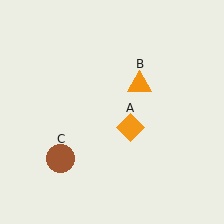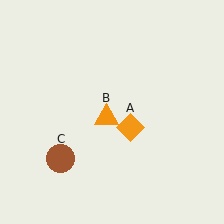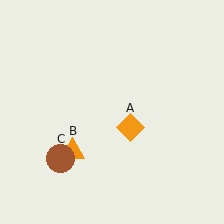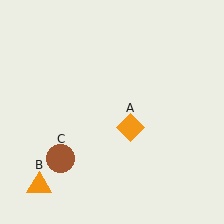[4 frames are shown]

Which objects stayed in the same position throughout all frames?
Orange diamond (object A) and brown circle (object C) remained stationary.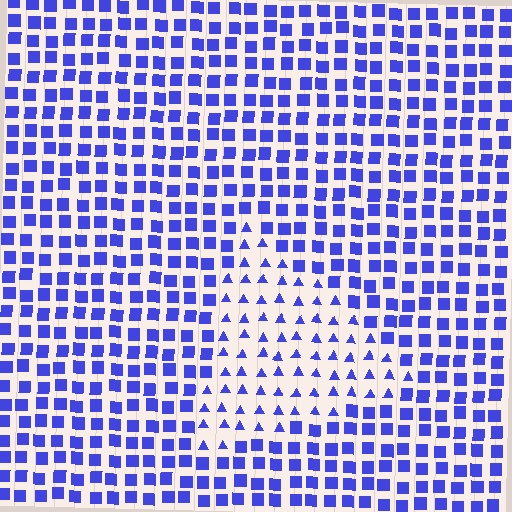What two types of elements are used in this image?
The image uses triangles inside the triangle region and squares outside it.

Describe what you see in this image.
The image is filled with small blue elements arranged in a uniform grid. A triangle-shaped region contains triangles, while the surrounding area contains squares. The boundary is defined purely by the change in element shape.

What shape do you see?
I see a triangle.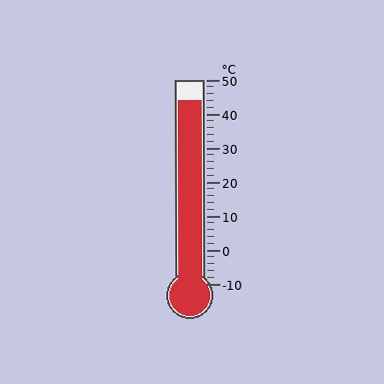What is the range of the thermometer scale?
The thermometer scale ranges from -10°C to 50°C.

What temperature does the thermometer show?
The thermometer shows approximately 44°C.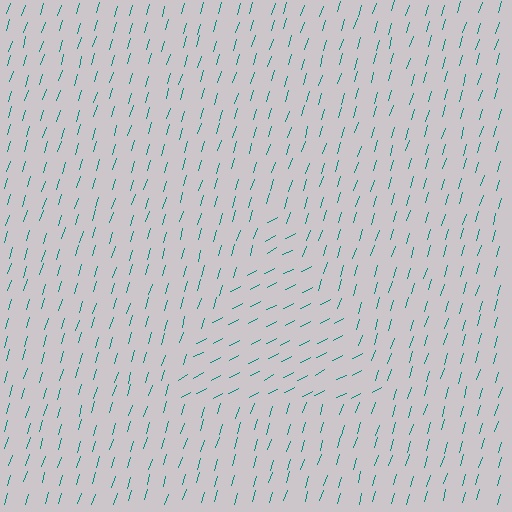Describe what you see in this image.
The image is filled with small teal line segments. A triangle region in the image has lines oriented differently from the surrounding lines, creating a visible texture boundary.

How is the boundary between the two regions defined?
The boundary is defined purely by a change in line orientation (approximately 45 degrees difference). All lines are the same color and thickness.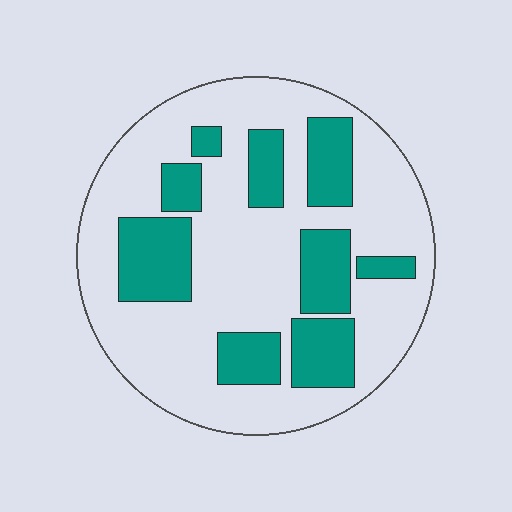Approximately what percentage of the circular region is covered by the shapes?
Approximately 30%.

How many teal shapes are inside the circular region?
9.